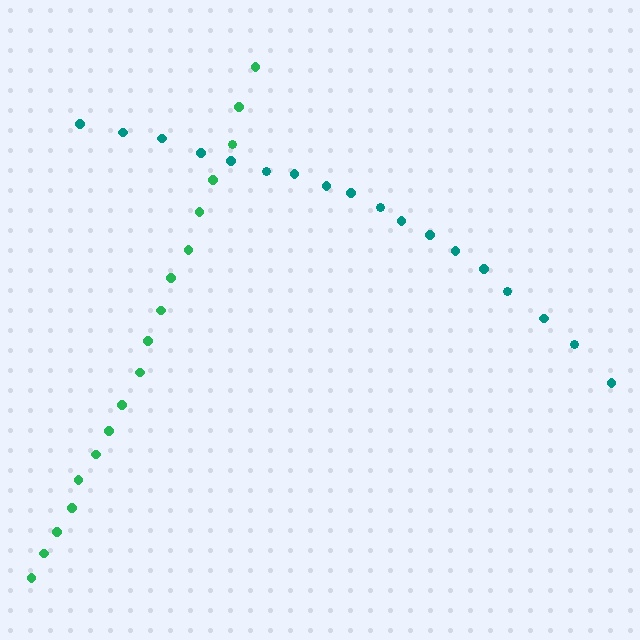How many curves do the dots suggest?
There are 2 distinct paths.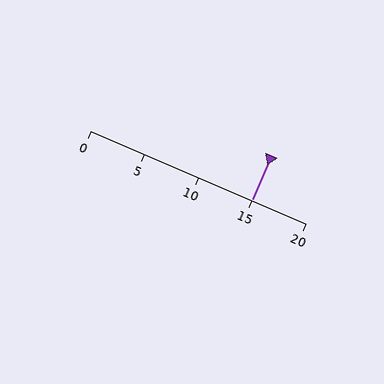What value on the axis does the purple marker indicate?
The marker indicates approximately 15.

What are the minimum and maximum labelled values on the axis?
The axis runs from 0 to 20.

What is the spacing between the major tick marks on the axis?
The major ticks are spaced 5 apart.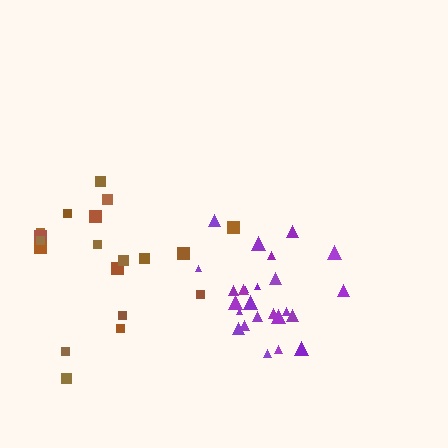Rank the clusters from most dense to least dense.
purple, brown.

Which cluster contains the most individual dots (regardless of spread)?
Purple (25).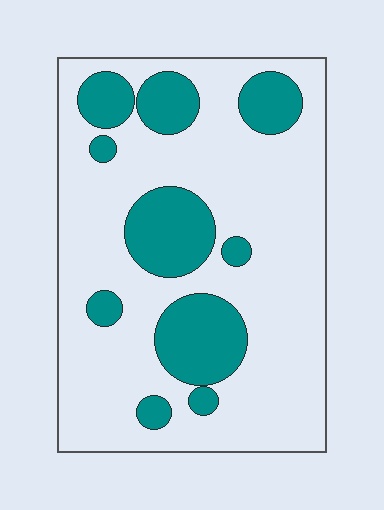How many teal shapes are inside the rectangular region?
10.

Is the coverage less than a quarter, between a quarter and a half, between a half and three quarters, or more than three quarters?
Between a quarter and a half.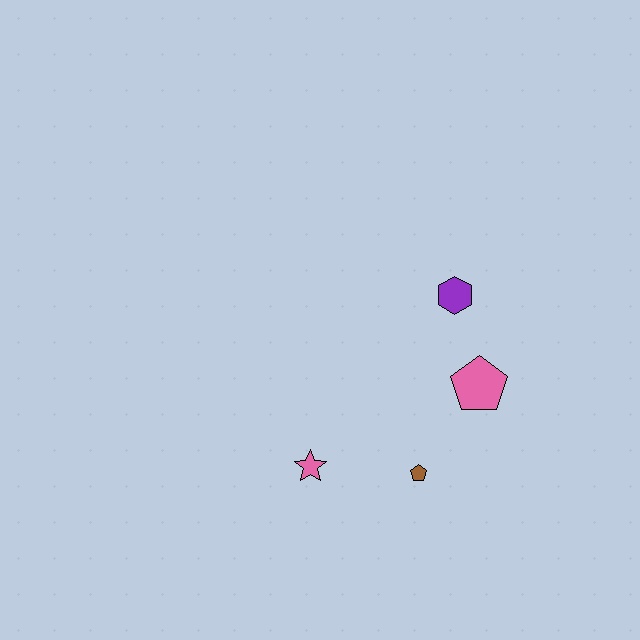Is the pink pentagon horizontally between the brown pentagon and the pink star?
No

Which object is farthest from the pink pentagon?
The pink star is farthest from the pink pentagon.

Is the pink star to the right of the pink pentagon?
No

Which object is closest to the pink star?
The brown pentagon is closest to the pink star.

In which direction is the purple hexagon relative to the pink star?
The purple hexagon is above the pink star.